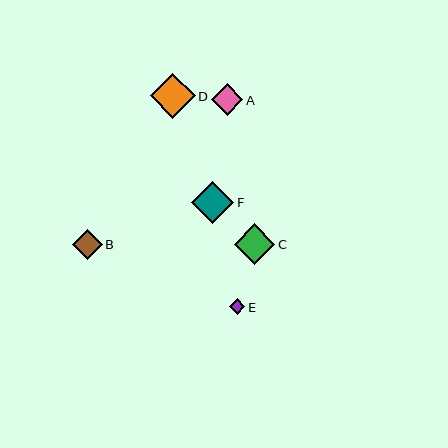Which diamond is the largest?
Diamond D is the largest with a size of approximately 45 pixels.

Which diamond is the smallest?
Diamond E is the smallest with a size of approximately 15 pixels.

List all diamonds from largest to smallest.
From largest to smallest: D, F, C, A, B, E.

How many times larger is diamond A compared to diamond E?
Diamond A is approximately 2.1 times the size of diamond E.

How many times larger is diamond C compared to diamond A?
Diamond C is approximately 1.3 times the size of diamond A.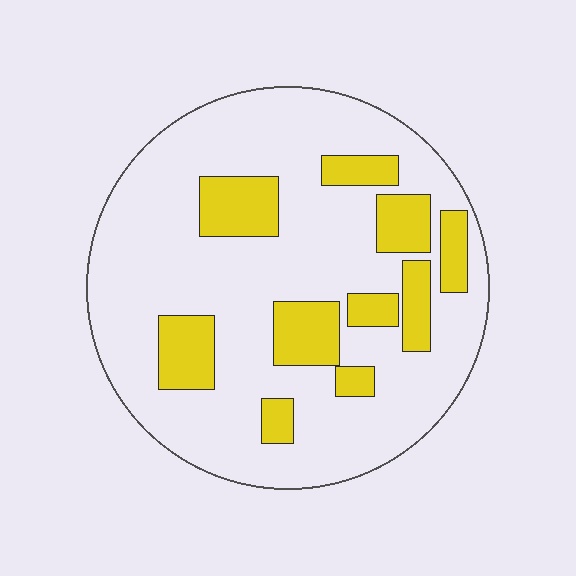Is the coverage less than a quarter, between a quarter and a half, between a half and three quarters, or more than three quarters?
Less than a quarter.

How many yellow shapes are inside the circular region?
10.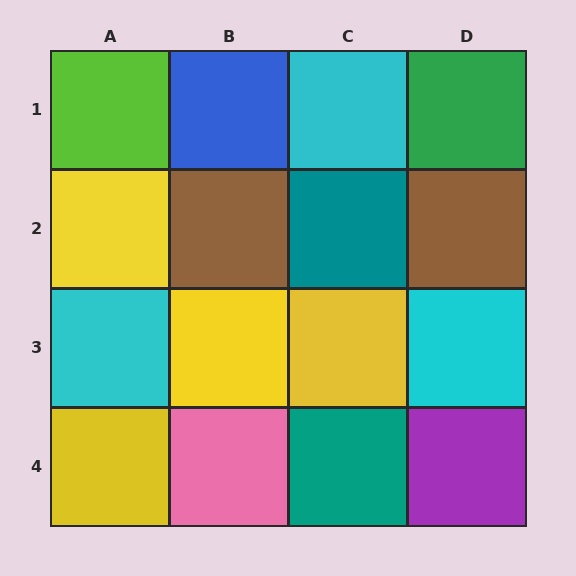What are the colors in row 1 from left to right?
Lime, blue, cyan, green.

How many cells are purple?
1 cell is purple.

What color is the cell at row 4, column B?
Pink.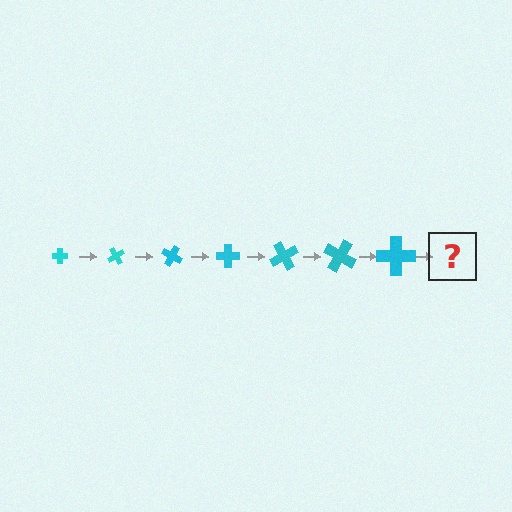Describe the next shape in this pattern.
It should be a cross, larger than the previous one and rotated 420 degrees from the start.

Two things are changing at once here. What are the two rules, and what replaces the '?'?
The two rules are that the cross grows larger each step and it rotates 60 degrees each step. The '?' should be a cross, larger than the previous one and rotated 420 degrees from the start.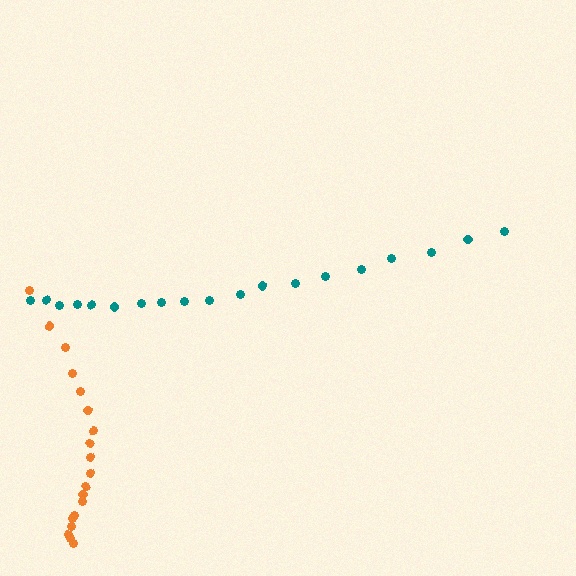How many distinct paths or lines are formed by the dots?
There are 2 distinct paths.